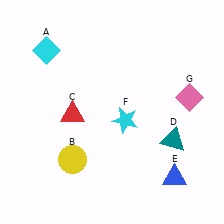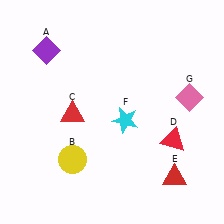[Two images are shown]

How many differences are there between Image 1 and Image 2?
There are 3 differences between the two images.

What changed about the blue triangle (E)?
In Image 1, E is blue. In Image 2, it changed to red.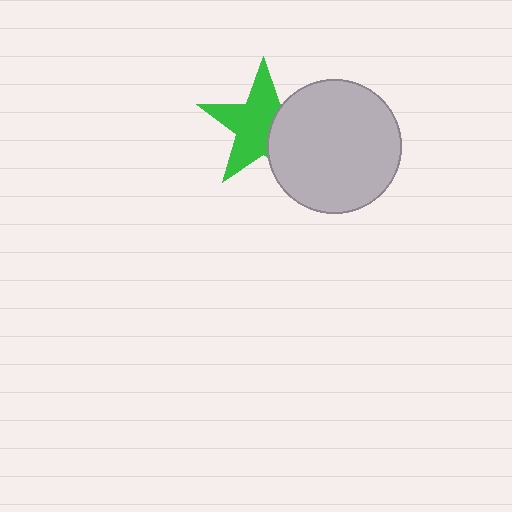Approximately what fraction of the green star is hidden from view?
Roughly 36% of the green star is hidden behind the light gray circle.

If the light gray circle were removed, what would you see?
You would see the complete green star.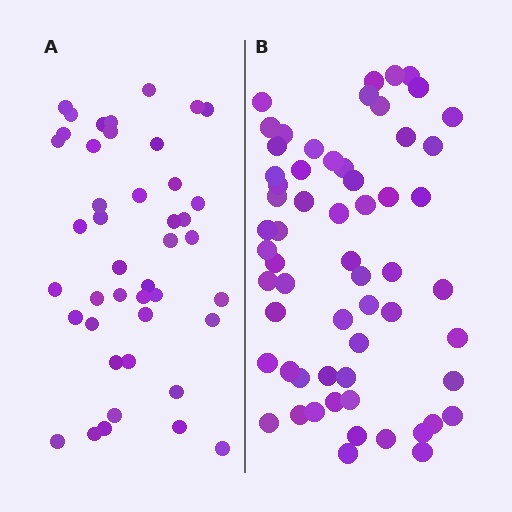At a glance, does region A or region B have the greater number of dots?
Region B (the right region) has more dots.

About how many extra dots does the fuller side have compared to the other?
Region B has approximately 15 more dots than region A.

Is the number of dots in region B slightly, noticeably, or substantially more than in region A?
Region B has noticeably more, but not dramatically so. The ratio is roughly 1.4 to 1.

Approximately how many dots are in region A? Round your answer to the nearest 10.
About 40 dots. (The exact count is 43, which rounds to 40.)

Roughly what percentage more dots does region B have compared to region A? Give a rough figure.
About 40% more.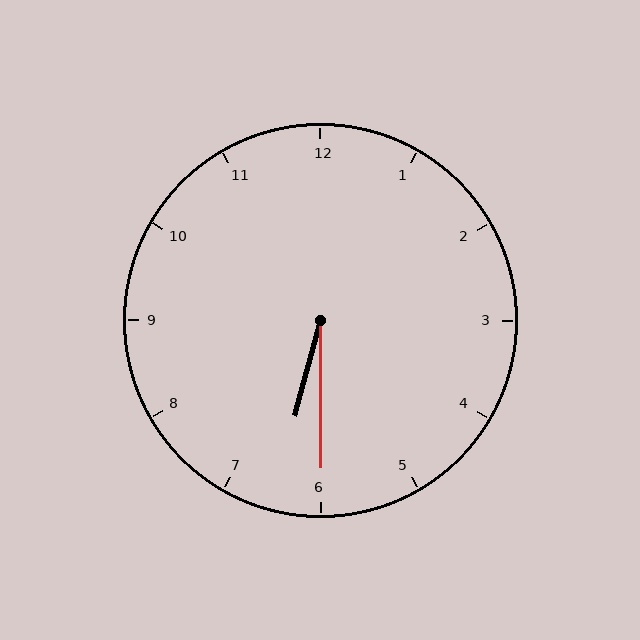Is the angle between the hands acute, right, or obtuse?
It is acute.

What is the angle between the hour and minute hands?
Approximately 15 degrees.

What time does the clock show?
6:30.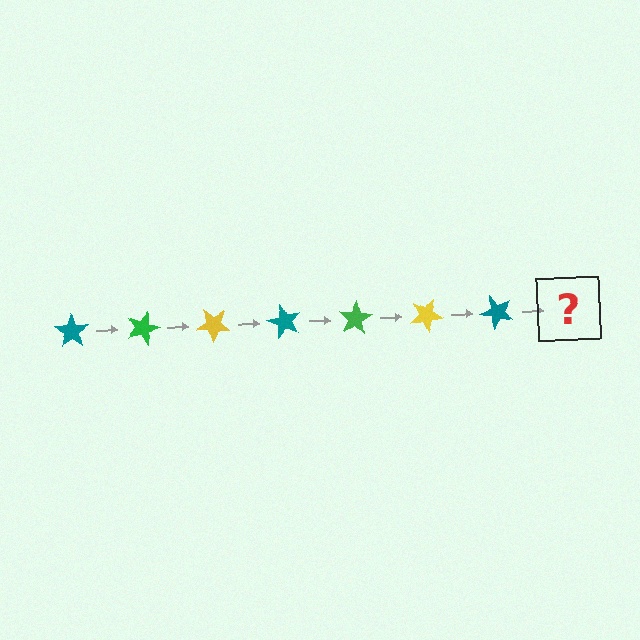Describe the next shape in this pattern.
It should be a green star, rotated 140 degrees from the start.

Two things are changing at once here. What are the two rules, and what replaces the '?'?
The two rules are that it rotates 20 degrees each step and the color cycles through teal, green, and yellow. The '?' should be a green star, rotated 140 degrees from the start.